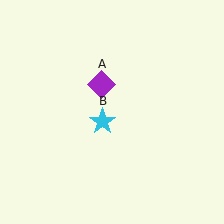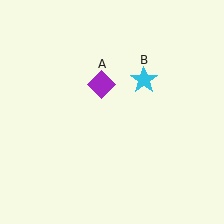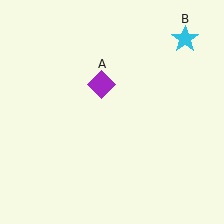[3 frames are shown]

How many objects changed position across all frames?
1 object changed position: cyan star (object B).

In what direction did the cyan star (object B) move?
The cyan star (object B) moved up and to the right.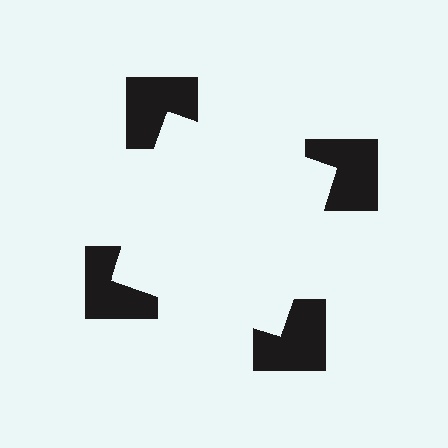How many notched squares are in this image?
There are 4 — one at each vertex of the illusory square.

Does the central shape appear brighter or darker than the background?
It typically appears slightly brighter than the background, even though no actual brightness change is drawn.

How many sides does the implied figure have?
4 sides.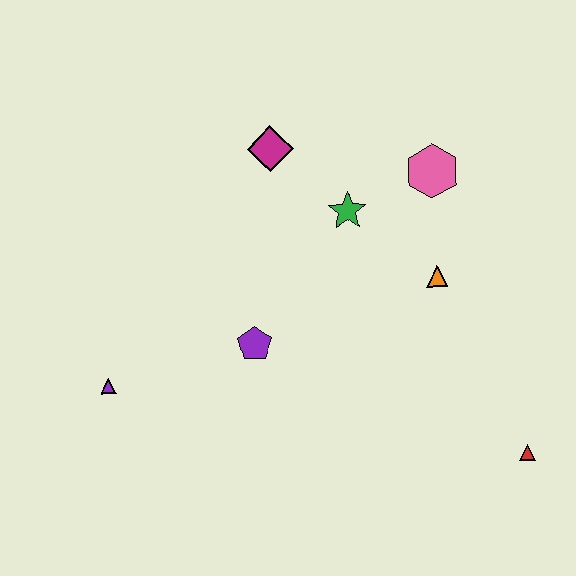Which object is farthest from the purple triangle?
The red triangle is farthest from the purple triangle.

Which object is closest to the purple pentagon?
The purple triangle is closest to the purple pentagon.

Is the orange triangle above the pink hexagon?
No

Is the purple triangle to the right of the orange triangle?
No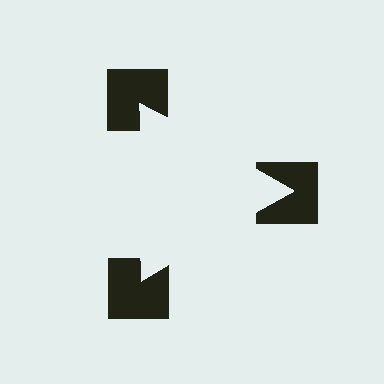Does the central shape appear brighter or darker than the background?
It typically appears slightly brighter than the background, even though no actual brightness change is drawn.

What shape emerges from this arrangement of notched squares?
An illusory triangle — its edges are inferred from the aligned wedge cuts in the notched squares, not physically drawn.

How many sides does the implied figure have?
3 sides.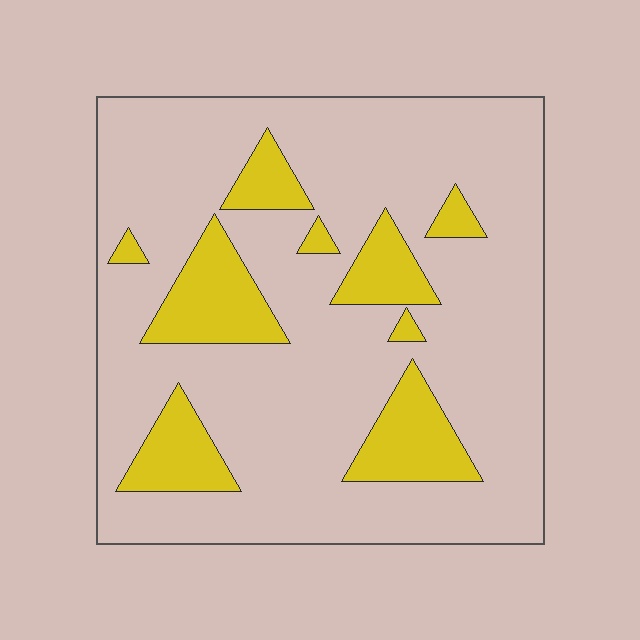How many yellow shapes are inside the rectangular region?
9.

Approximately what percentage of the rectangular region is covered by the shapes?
Approximately 20%.